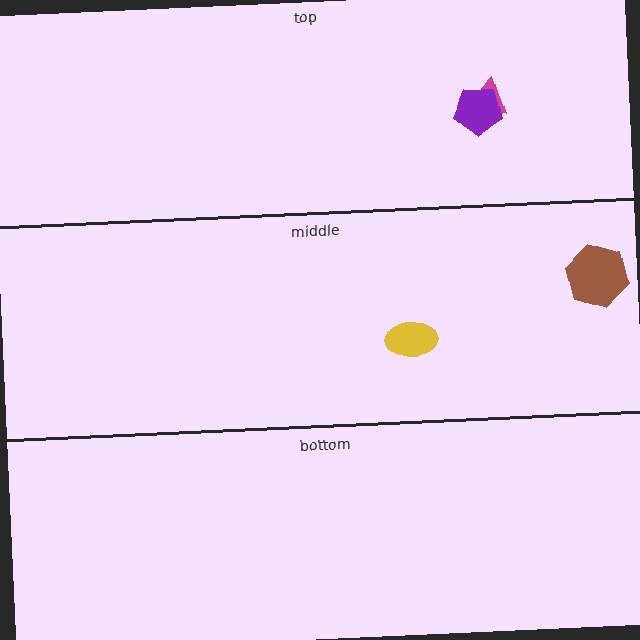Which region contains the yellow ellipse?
The middle region.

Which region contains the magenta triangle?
The top region.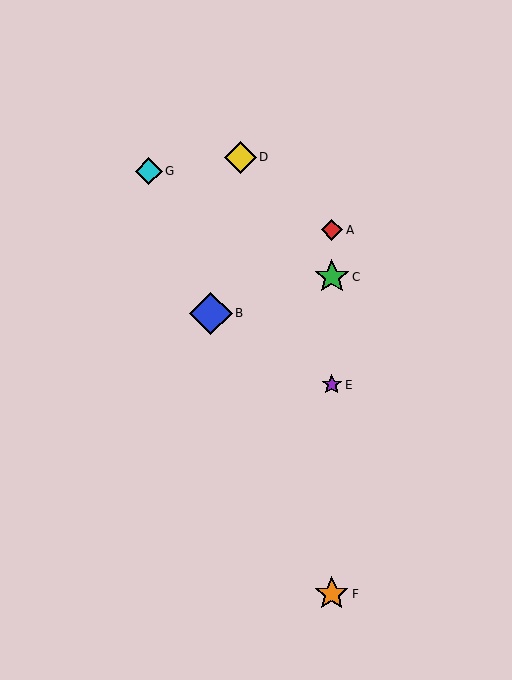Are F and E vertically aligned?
Yes, both are at x≈332.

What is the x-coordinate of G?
Object G is at x≈149.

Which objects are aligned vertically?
Objects A, C, E, F are aligned vertically.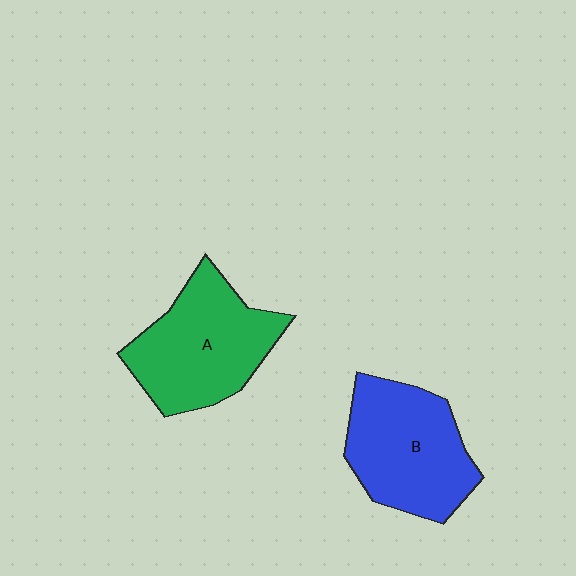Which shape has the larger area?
Shape A (green).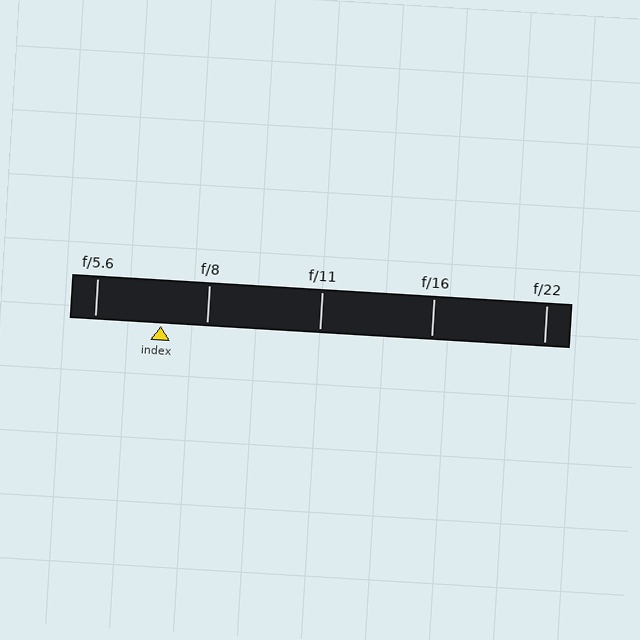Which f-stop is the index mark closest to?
The index mark is closest to f/8.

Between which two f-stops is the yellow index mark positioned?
The index mark is between f/5.6 and f/8.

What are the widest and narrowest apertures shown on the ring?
The widest aperture shown is f/5.6 and the narrowest is f/22.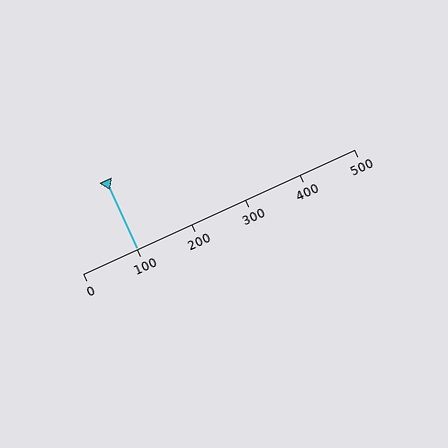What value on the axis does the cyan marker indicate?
The marker indicates approximately 100.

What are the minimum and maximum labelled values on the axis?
The axis runs from 0 to 500.